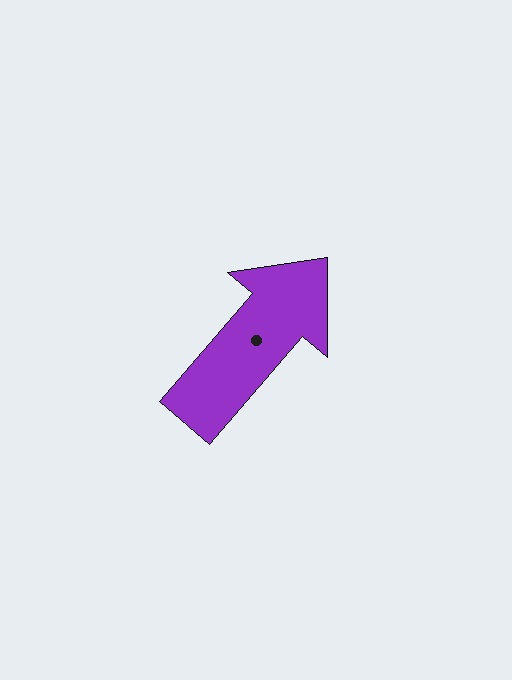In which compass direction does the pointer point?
Northeast.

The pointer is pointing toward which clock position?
Roughly 1 o'clock.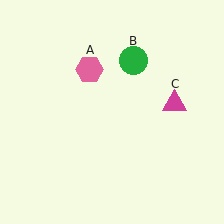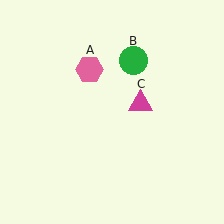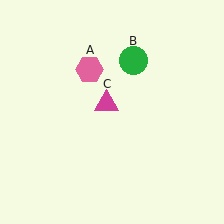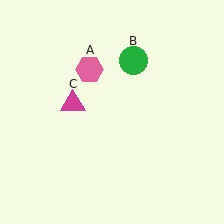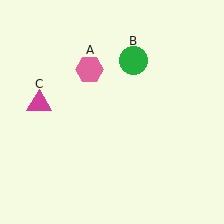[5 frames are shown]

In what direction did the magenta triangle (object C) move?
The magenta triangle (object C) moved left.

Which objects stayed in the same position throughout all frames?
Pink hexagon (object A) and green circle (object B) remained stationary.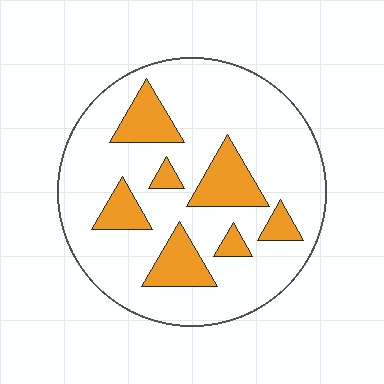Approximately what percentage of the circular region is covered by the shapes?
Approximately 20%.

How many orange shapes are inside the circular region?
7.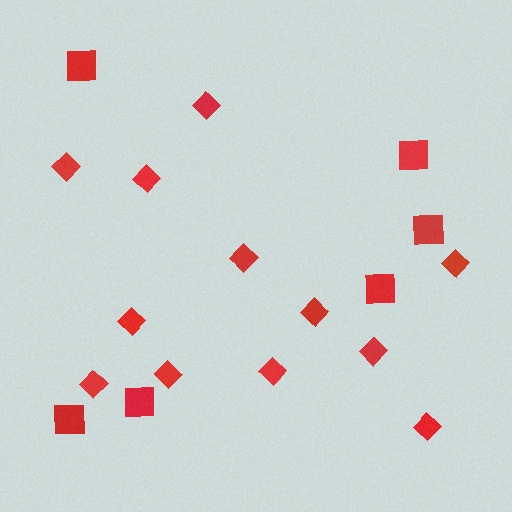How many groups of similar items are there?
There are 2 groups: one group of squares (6) and one group of diamonds (12).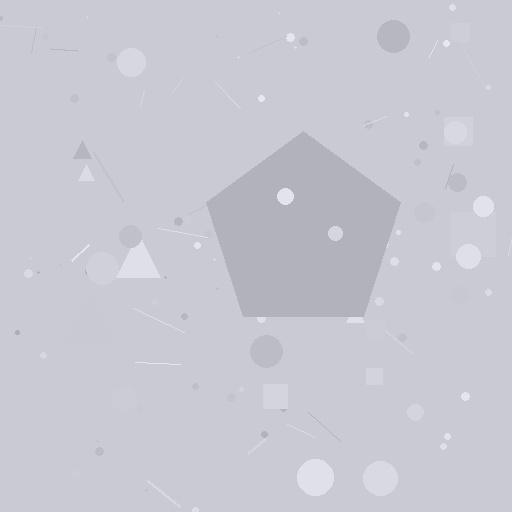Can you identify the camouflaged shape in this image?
The camouflaged shape is a pentagon.